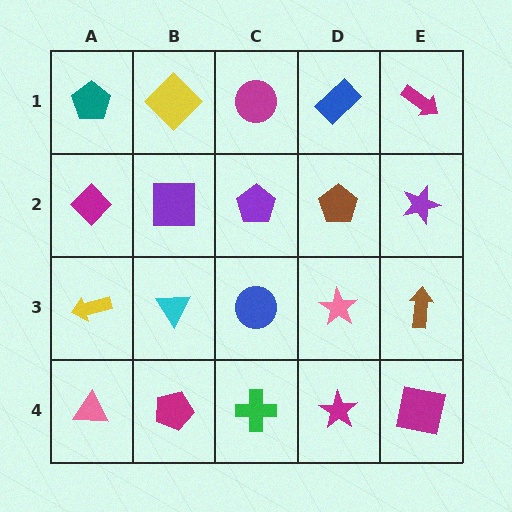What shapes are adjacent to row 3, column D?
A brown pentagon (row 2, column D), a magenta star (row 4, column D), a blue circle (row 3, column C), a brown arrow (row 3, column E).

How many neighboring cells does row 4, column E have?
2.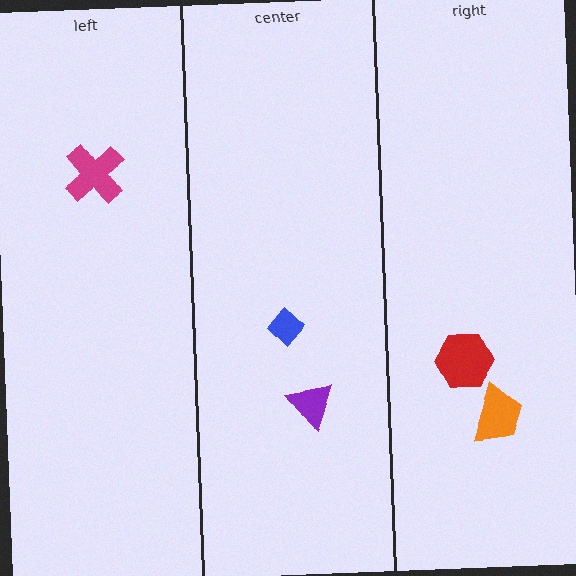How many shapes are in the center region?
2.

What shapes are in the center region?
The blue diamond, the purple triangle.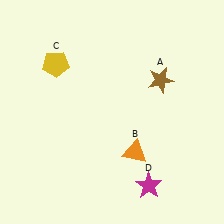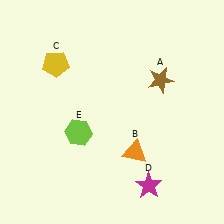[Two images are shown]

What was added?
A lime hexagon (E) was added in Image 2.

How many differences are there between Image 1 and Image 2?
There is 1 difference between the two images.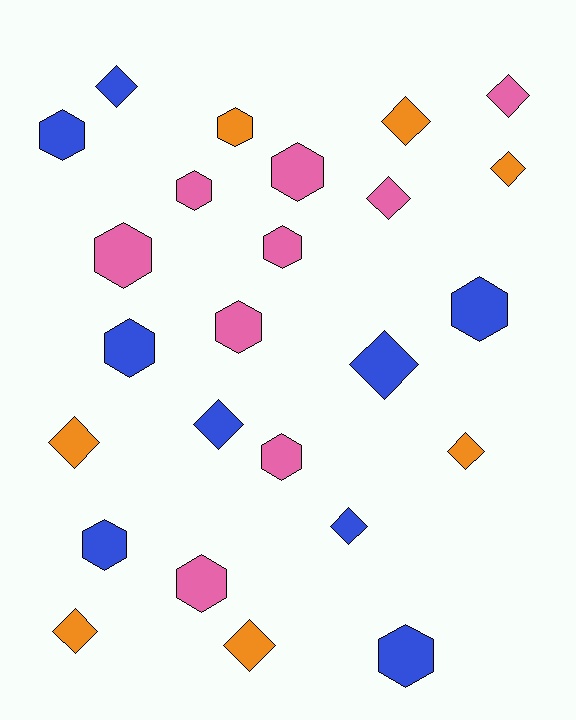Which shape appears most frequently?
Hexagon, with 13 objects.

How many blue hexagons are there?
There are 5 blue hexagons.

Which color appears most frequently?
Blue, with 9 objects.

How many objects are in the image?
There are 25 objects.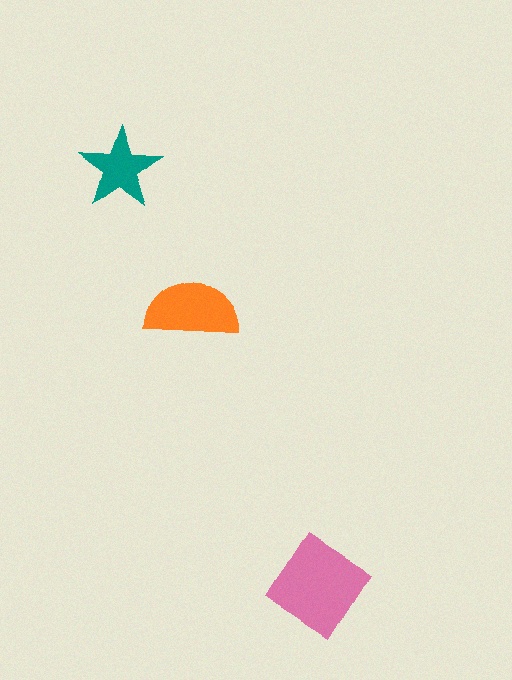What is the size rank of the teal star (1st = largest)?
3rd.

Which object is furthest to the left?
The teal star is leftmost.